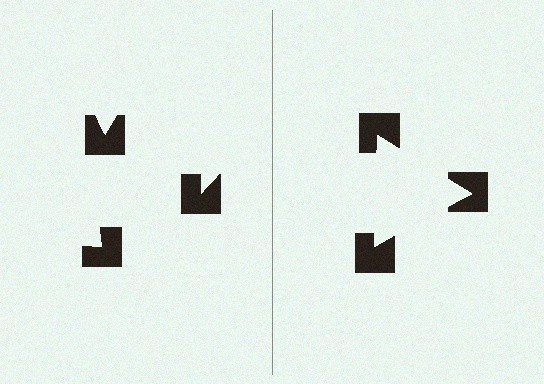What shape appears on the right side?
An illusory triangle.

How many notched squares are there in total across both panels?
6 — 3 on each side.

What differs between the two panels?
The notched squares are positioned identically on both sides; only the wedge orientations differ. On the right they align to a triangle; on the left they are misaligned.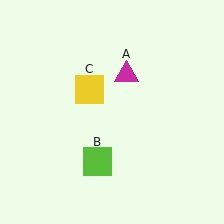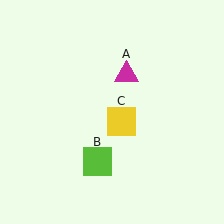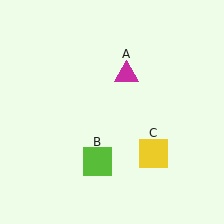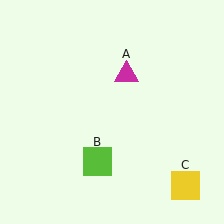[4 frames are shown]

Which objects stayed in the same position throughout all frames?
Magenta triangle (object A) and lime square (object B) remained stationary.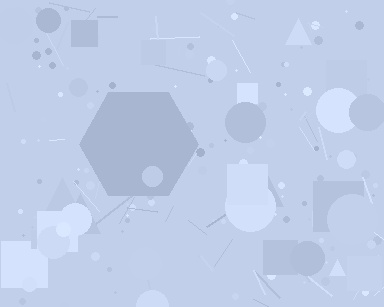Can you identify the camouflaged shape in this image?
The camouflaged shape is a hexagon.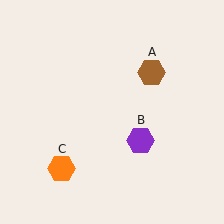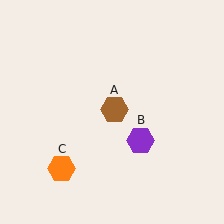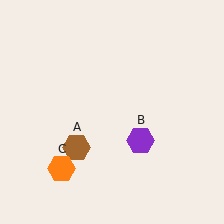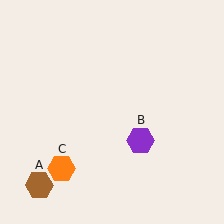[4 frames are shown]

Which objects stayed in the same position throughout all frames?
Purple hexagon (object B) and orange hexagon (object C) remained stationary.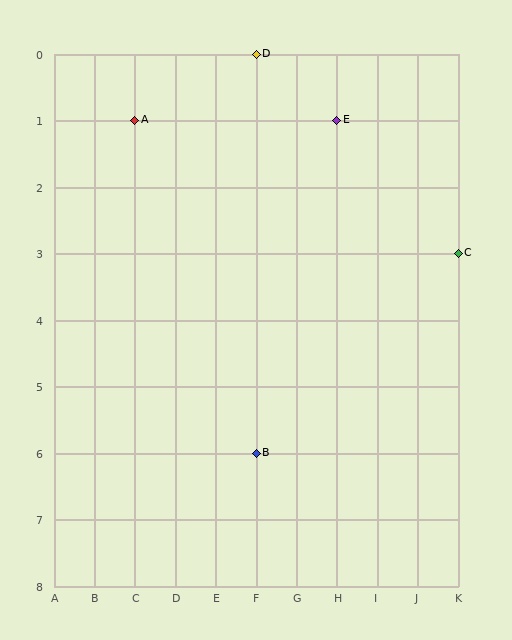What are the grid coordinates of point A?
Point A is at grid coordinates (C, 1).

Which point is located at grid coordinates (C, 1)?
Point A is at (C, 1).